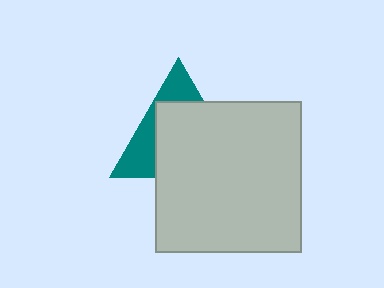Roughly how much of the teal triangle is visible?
A small part of it is visible (roughly 36%).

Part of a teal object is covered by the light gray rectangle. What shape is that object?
It is a triangle.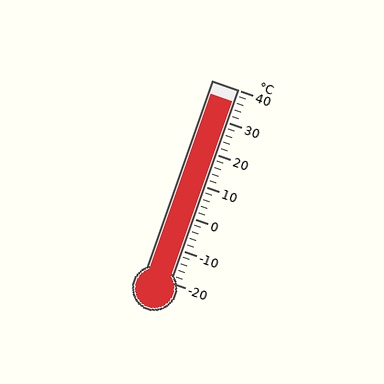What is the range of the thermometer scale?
The thermometer scale ranges from -20°C to 40°C.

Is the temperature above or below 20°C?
The temperature is above 20°C.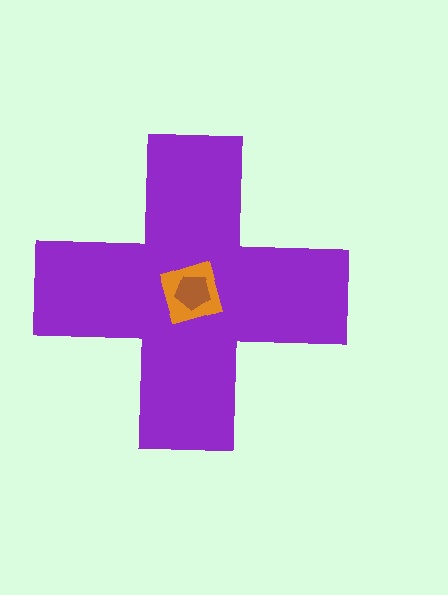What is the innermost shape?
The brown pentagon.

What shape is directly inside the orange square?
The brown pentagon.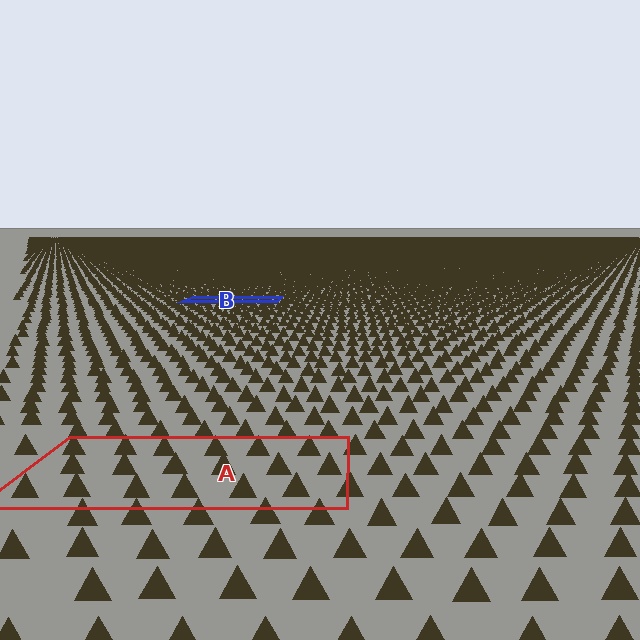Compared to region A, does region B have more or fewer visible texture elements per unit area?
Region B has more texture elements per unit area — they are packed more densely because it is farther away.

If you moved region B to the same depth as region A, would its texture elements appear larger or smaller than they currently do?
They would appear larger. At a closer depth, the same texture elements are projected at a bigger on-screen size.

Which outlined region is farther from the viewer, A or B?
Region B is farther from the viewer — the texture elements inside it appear smaller and more densely packed.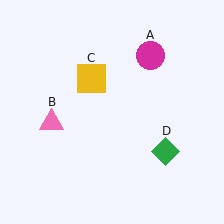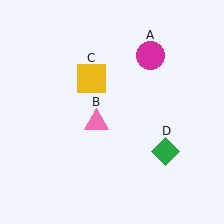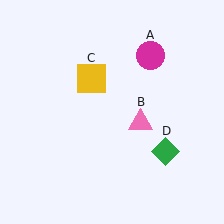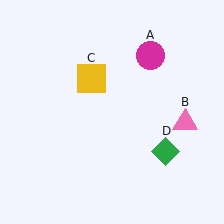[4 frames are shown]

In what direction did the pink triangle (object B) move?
The pink triangle (object B) moved right.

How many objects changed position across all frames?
1 object changed position: pink triangle (object B).